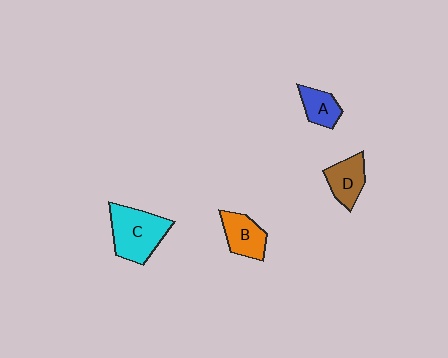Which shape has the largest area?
Shape C (cyan).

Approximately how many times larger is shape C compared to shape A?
Approximately 2.1 times.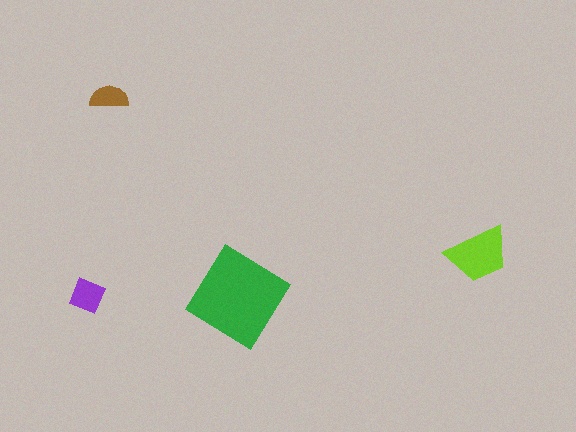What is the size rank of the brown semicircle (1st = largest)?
4th.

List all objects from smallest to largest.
The brown semicircle, the purple diamond, the lime trapezoid, the green diamond.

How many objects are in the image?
There are 4 objects in the image.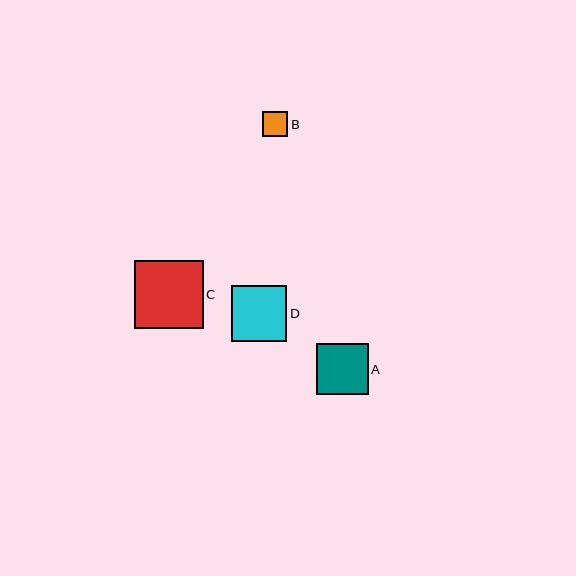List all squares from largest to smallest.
From largest to smallest: C, D, A, B.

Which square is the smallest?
Square B is the smallest with a size of approximately 25 pixels.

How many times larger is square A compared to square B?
Square A is approximately 2.1 times the size of square B.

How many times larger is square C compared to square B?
Square C is approximately 2.7 times the size of square B.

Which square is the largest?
Square C is the largest with a size of approximately 69 pixels.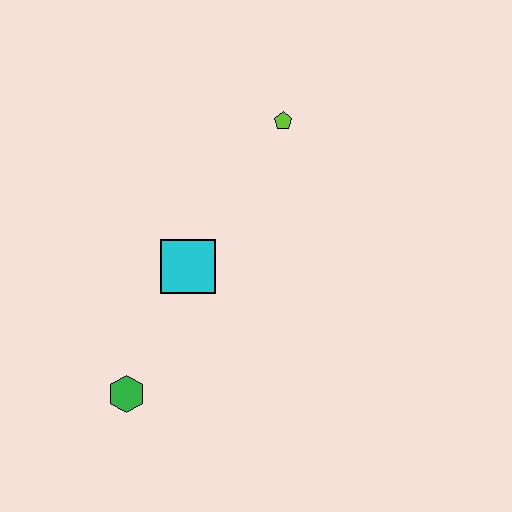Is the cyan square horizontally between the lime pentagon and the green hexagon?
Yes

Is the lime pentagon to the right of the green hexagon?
Yes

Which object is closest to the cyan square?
The green hexagon is closest to the cyan square.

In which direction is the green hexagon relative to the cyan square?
The green hexagon is below the cyan square.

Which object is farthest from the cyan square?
The lime pentagon is farthest from the cyan square.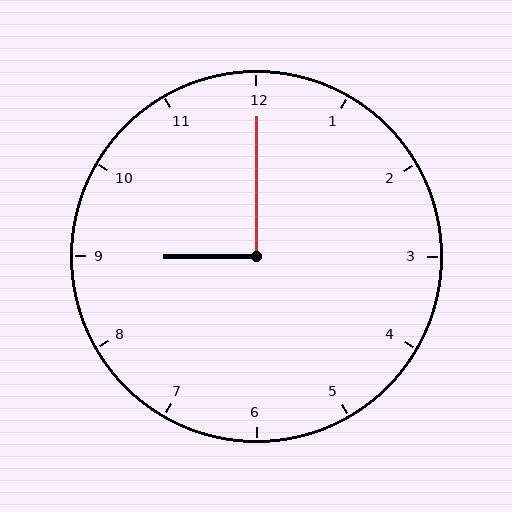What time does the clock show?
9:00.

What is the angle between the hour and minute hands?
Approximately 90 degrees.